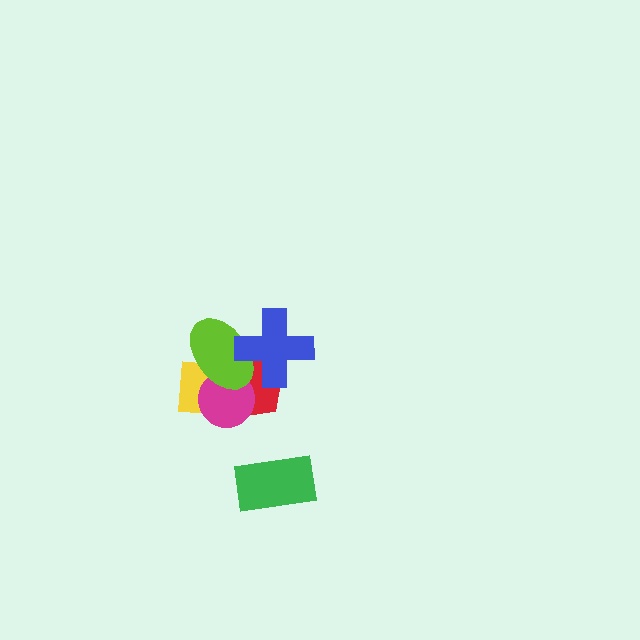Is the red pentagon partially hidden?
Yes, it is partially covered by another shape.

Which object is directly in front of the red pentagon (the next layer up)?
The yellow square is directly in front of the red pentagon.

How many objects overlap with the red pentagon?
4 objects overlap with the red pentagon.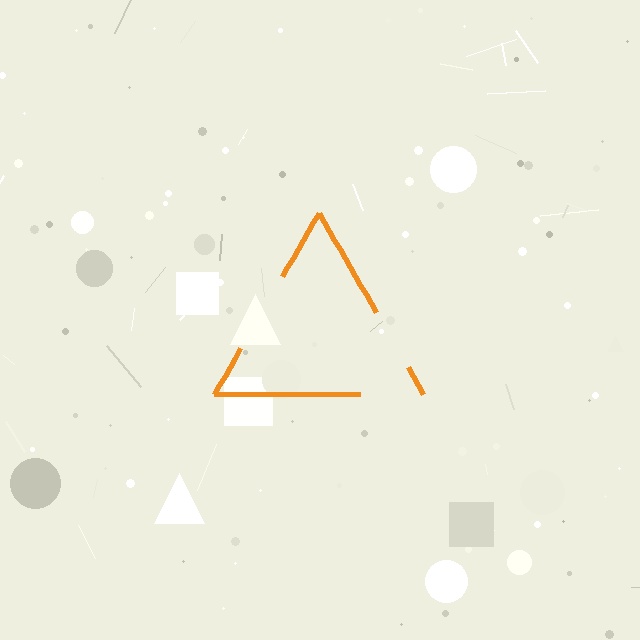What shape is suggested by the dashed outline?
The dashed outline suggests a triangle.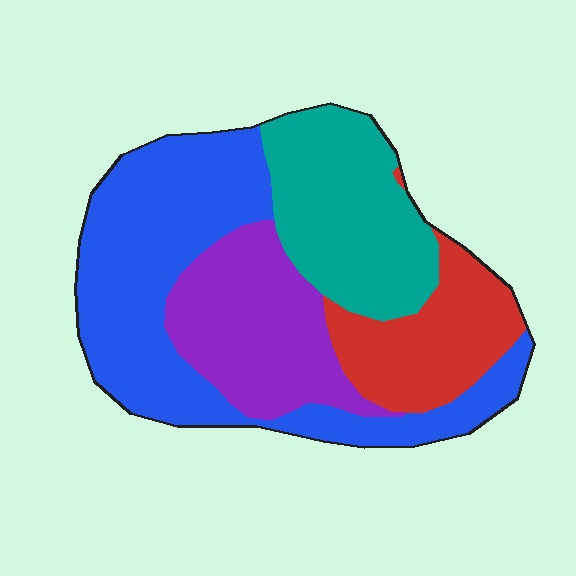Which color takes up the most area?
Blue, at roughly 40%.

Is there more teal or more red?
Teal.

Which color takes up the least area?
Red, at roughly 15%.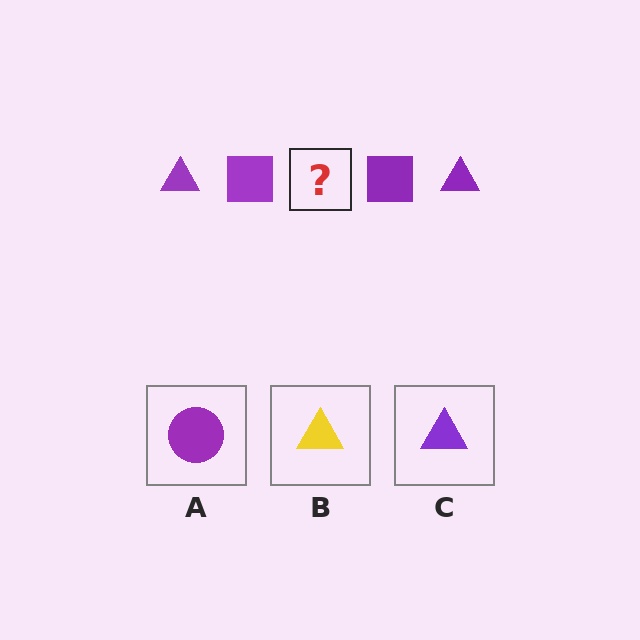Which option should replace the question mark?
Option C.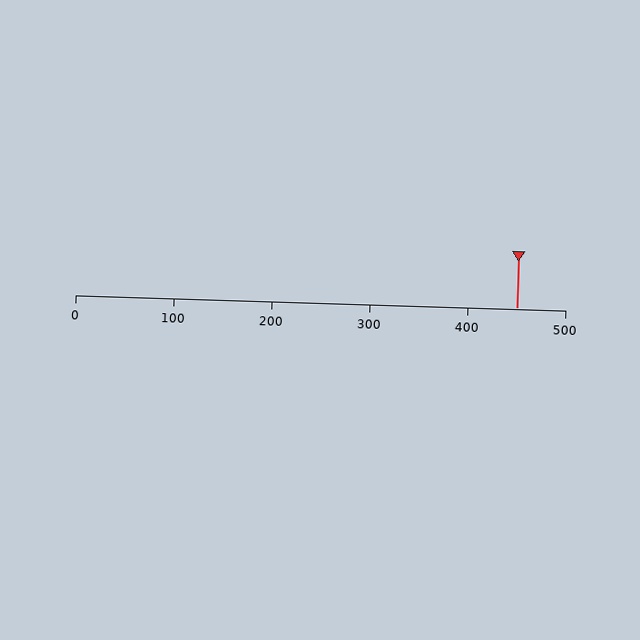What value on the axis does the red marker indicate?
The marker indicates approximately 450.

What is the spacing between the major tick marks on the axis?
The major ticks are spaced 100 apart.